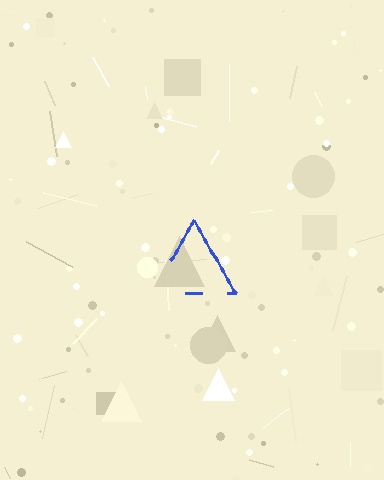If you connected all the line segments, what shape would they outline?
They would outline a triangle.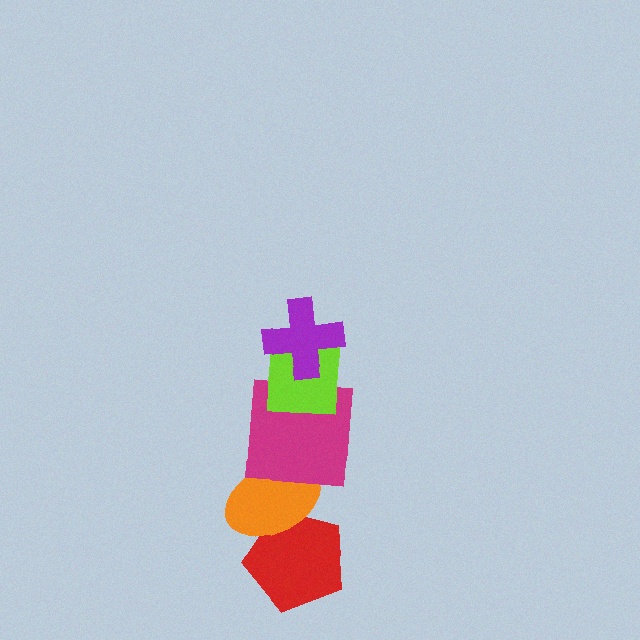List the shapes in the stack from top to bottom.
From top to bottom: the purple cross, the lime square, the magenta square, the orange ellipse, the red pentagon.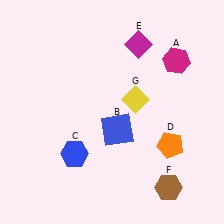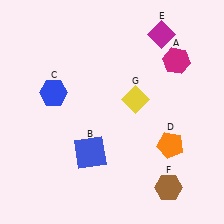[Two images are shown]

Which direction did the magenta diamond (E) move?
The magenta diamond (E) moved right.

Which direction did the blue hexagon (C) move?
The blue hexagon (C) moved up.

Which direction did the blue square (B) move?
The blue square (B) moved left.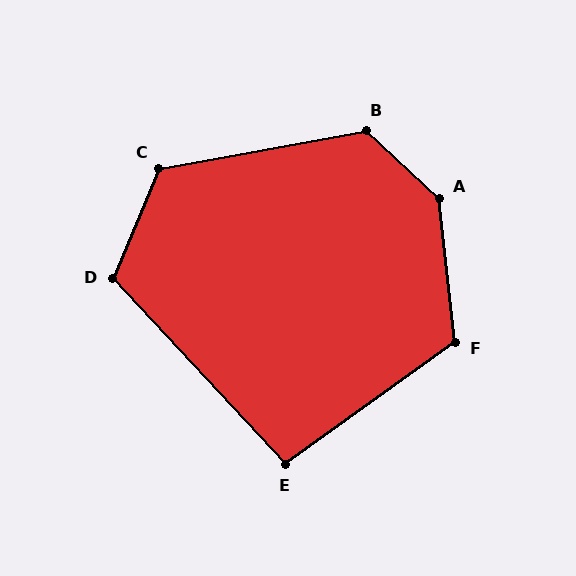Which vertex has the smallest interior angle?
E, at approximately 98 degrees.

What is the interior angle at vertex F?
Approximately 119 degrees (obtuse).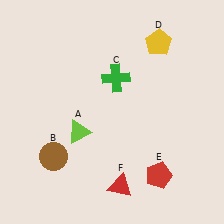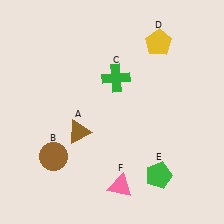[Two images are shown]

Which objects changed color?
A changed from lime to brown. E changed from red to green. F changed from red to pink.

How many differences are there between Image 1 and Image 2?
There are 3 differences between the two images.